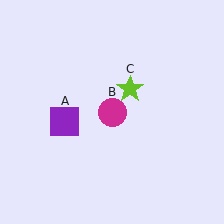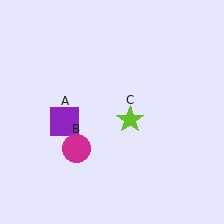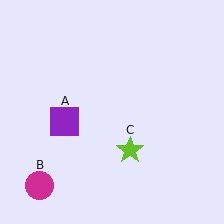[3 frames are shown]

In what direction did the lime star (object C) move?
The lime star (object C) moved down.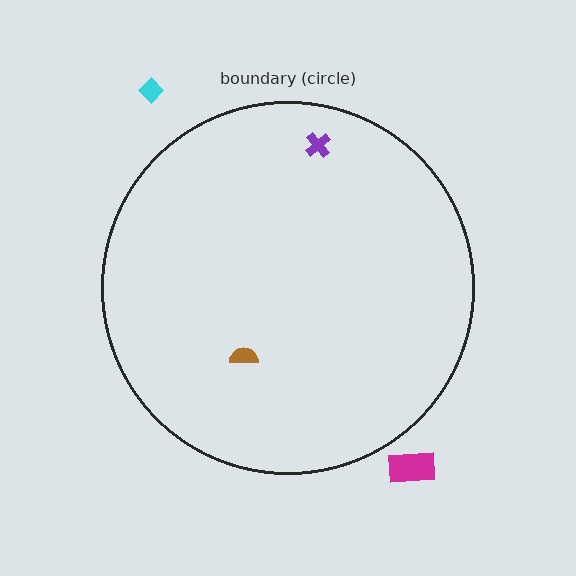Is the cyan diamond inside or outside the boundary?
Outside.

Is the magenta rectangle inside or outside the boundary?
Outside.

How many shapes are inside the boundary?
2 inside, 2 outside.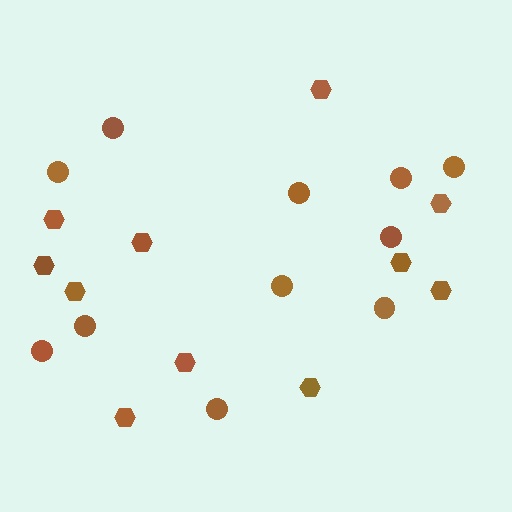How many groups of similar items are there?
There are 2 groups: one group of hexagons (11) and one group of circles (11).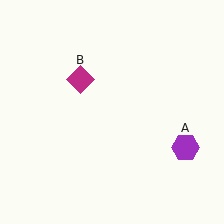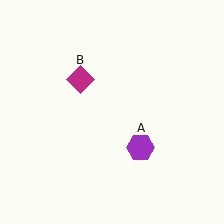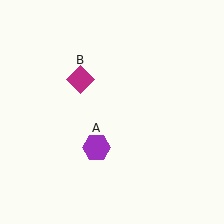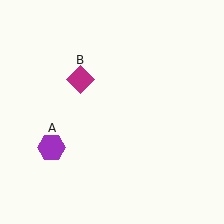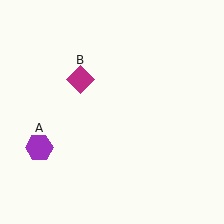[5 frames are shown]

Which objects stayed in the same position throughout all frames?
Magenta diamond (object B) remained stationary.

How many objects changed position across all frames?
1 object changed position: purple hexagon (object A).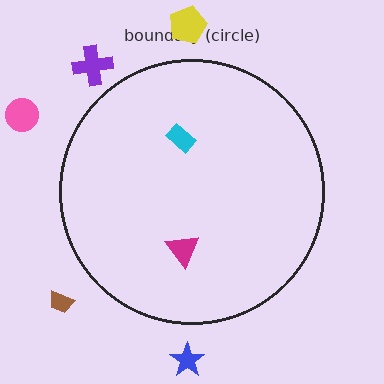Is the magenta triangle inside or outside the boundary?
Inside.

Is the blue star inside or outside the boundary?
Outside.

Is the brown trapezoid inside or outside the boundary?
Outside.